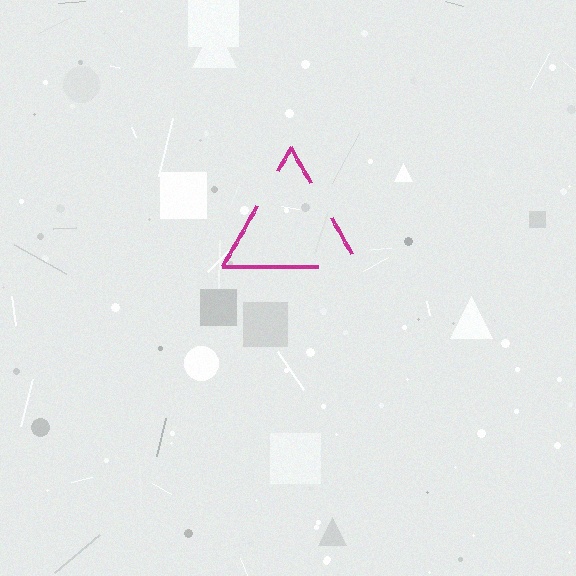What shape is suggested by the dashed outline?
The dashed outline suggests a triangle.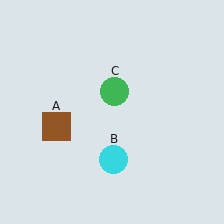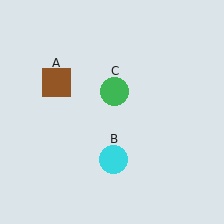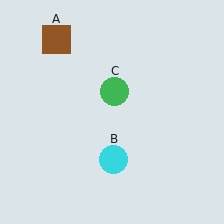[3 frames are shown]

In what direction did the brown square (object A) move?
The brown square (object A) moved up.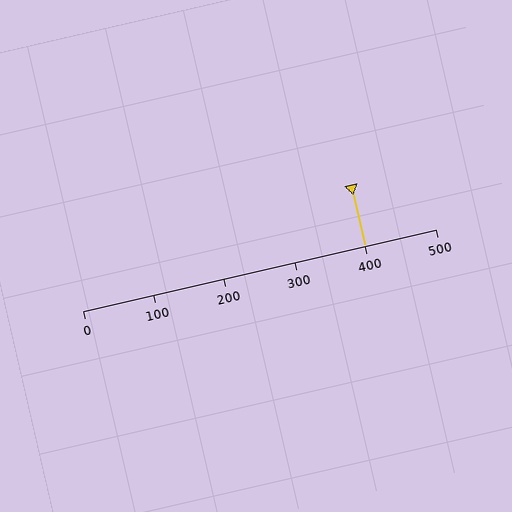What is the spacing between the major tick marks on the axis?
The major ticks are spaced 100 apart.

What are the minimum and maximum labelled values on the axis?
The axis runs from 0 to 500.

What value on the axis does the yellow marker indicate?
The marker indicates approximately 400.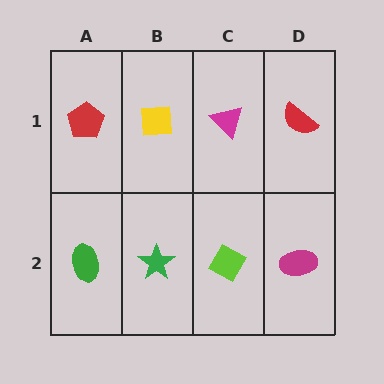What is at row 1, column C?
A magenta triangle.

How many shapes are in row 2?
4 shapes.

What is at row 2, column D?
A magenta ellipse.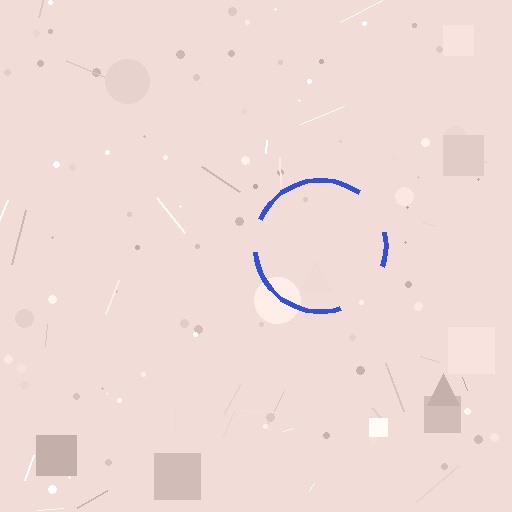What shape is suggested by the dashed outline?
The dashed outline suggests a circle.